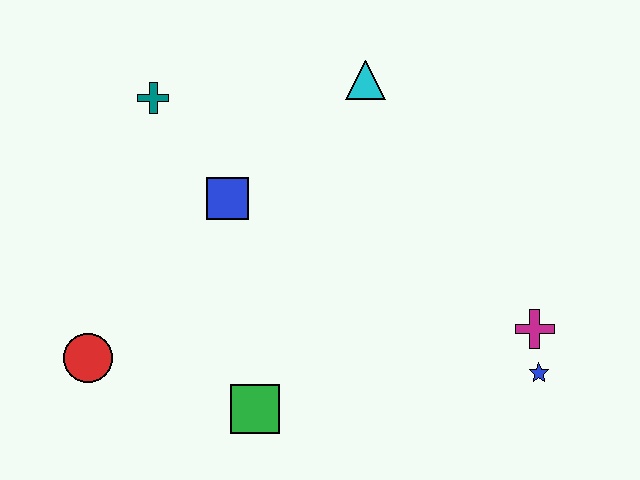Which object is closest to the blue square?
The teal cross is closest to the blue square.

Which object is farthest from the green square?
The cyan triangle is farthest from the green square.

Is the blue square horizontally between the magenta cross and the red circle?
Yes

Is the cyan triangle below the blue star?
No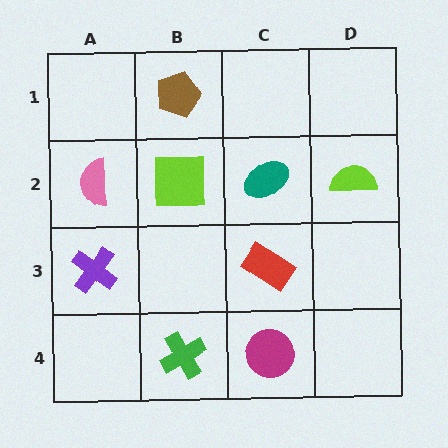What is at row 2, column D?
A lime semicircle.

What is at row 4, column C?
A magenta circle.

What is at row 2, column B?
A lime square.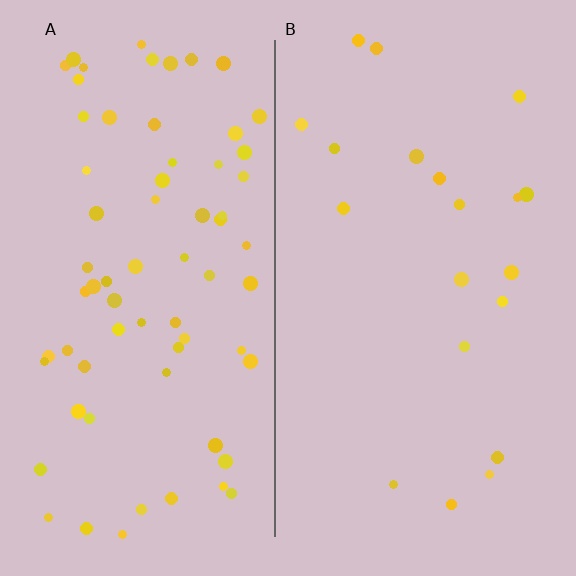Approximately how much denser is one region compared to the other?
Approximately 3.5× — region A over region B.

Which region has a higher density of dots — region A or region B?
A (the left).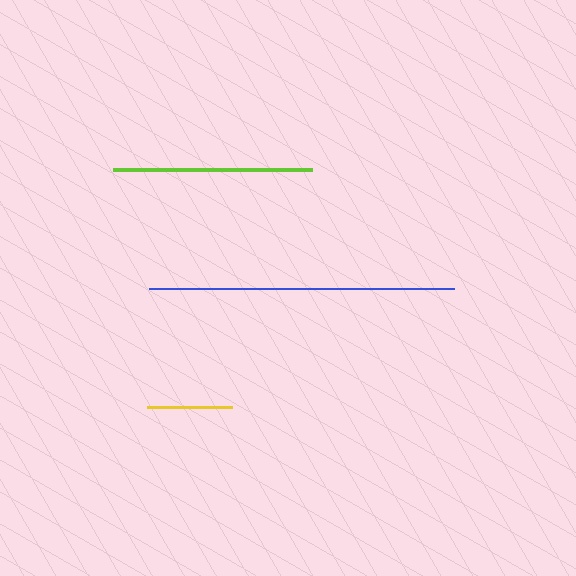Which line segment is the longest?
The blue line is the longest at approximately 305 pixels.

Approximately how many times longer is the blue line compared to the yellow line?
The blue line is approximately 3.6 times the length of the yellow line.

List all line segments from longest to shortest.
From longest to shortest: blue, lime, yellow.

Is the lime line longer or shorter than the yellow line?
The lime line is longer than the yellow line.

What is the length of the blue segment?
The blue segment is approximately 305 pixels long.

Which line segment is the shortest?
The yellow line is the shortest at approximately 86 pixels.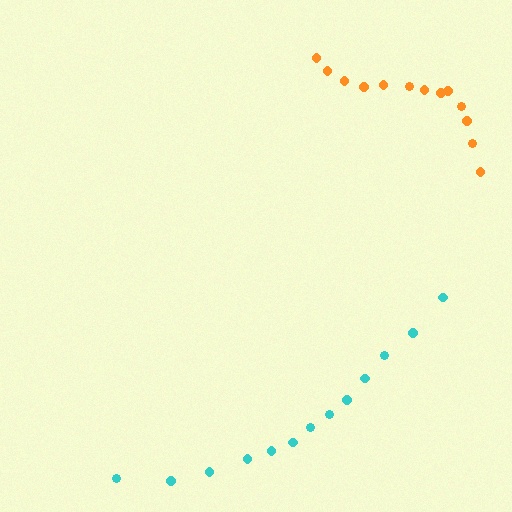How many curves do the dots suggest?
There are 2 distinct paths.